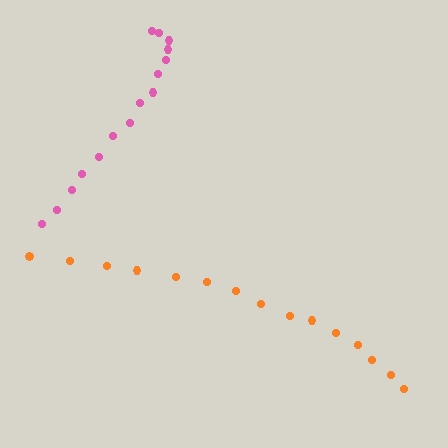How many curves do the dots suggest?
There are 2 distinct paths.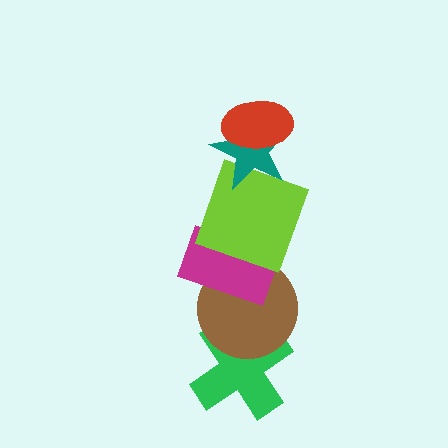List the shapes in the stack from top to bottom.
From top to bottom: the red ellipse, the teal star, the lime square, the magenta rectangle, the brown circle, the green cross.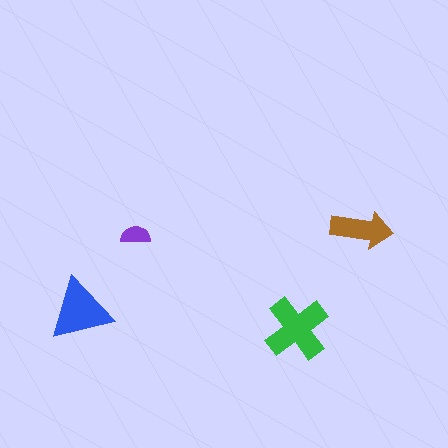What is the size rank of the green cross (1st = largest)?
1st.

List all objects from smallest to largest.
The purple semicircle, the brown arrow, the blue triangle, the green cross.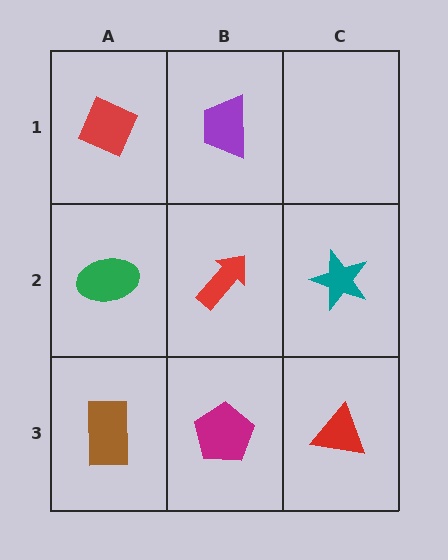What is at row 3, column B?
A magenta pentagon.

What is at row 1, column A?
A red diamond.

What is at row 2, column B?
A red arrow.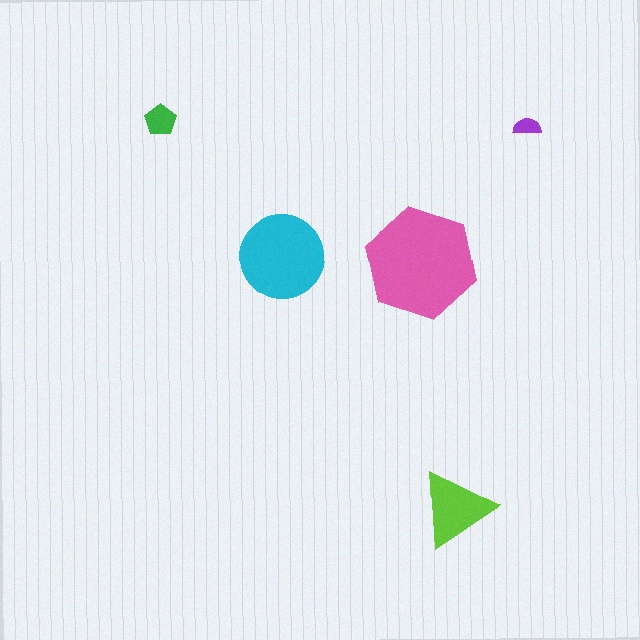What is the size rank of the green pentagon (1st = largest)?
4th.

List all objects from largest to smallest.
The pink hexagon, the cyan circle, the lime triangle, the green pentagon, the purple semicircle.